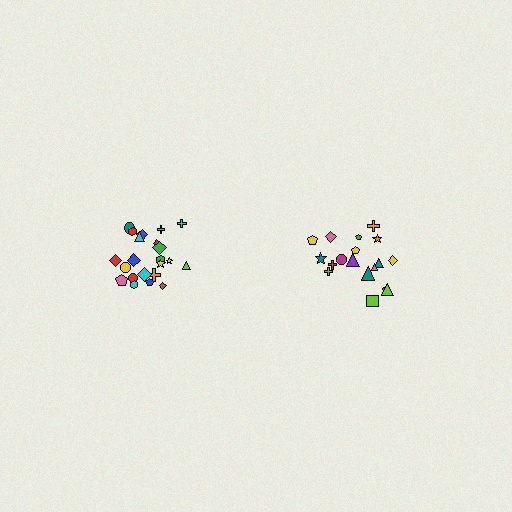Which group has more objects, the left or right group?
The left group.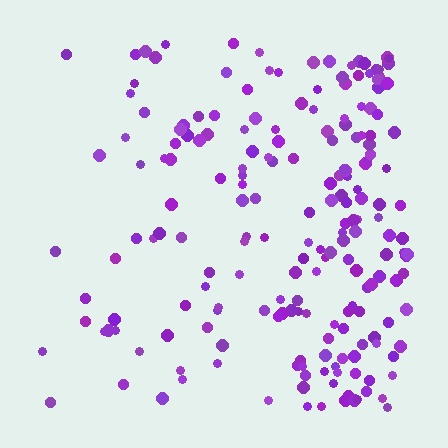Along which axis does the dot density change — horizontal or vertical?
Horizontal.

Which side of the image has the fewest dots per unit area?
The left.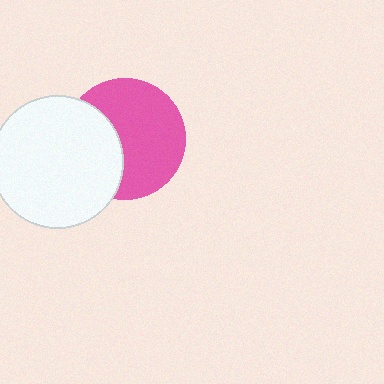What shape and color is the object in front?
The object in front is a white circle.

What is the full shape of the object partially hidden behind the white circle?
The partially hidden object is a pink circle.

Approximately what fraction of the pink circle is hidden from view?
Roughly 36% of the pink circle is hidden behind the white circle.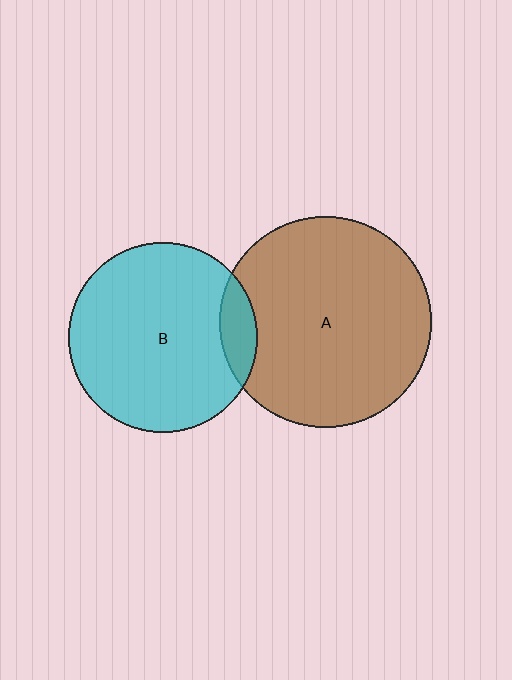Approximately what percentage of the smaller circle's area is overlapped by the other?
Approximately 10%.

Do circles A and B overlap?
Yes.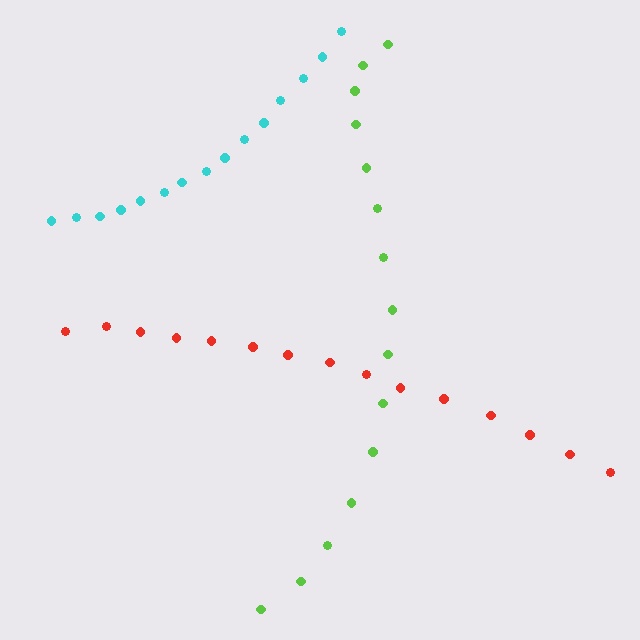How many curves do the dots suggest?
There are 3 distinct paths.